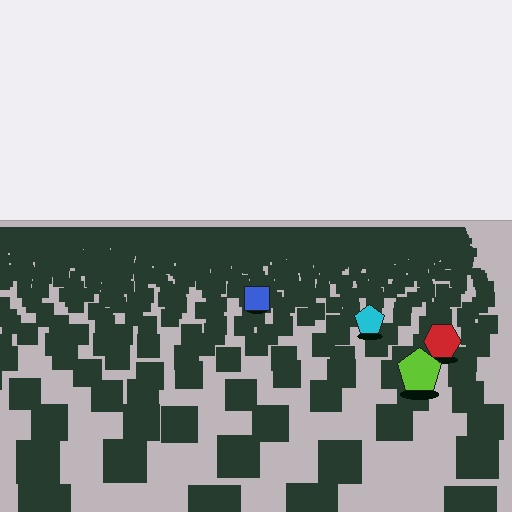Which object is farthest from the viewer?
The blue square is farthest from the viewer. It appears smaller and the ground texture around it is denser.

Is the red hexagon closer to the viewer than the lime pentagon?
No. The lime pentagon is closer — you can tell from the texture gradient: the ground texture is coarser near it.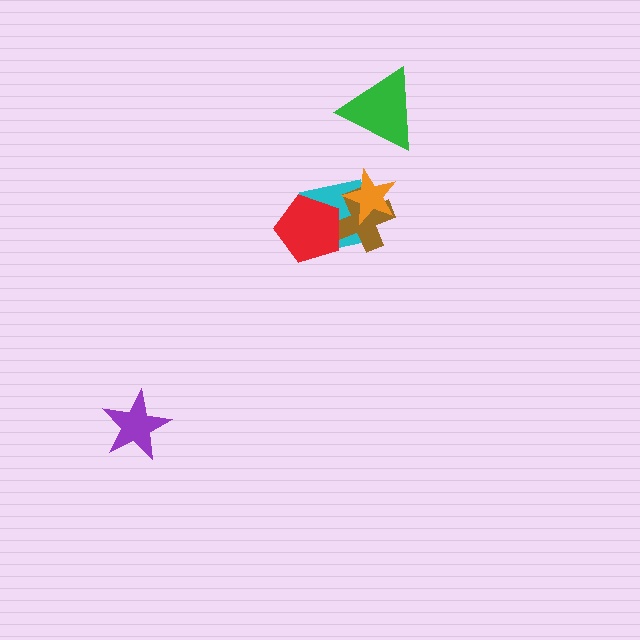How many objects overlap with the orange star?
2 objects overlap with the orange star.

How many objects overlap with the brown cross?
3 objects overlap with the brown cross.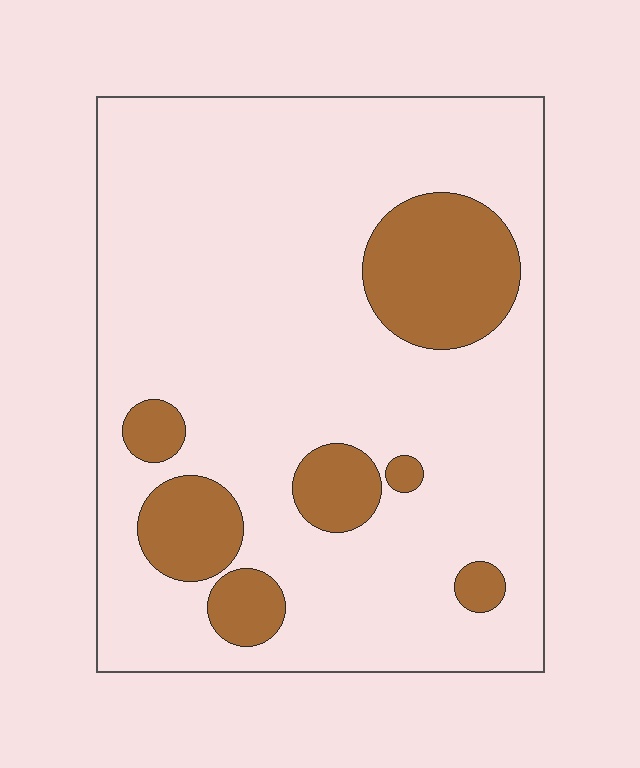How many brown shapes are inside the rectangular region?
7.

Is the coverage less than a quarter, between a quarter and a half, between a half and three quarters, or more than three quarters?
Less than a quarter.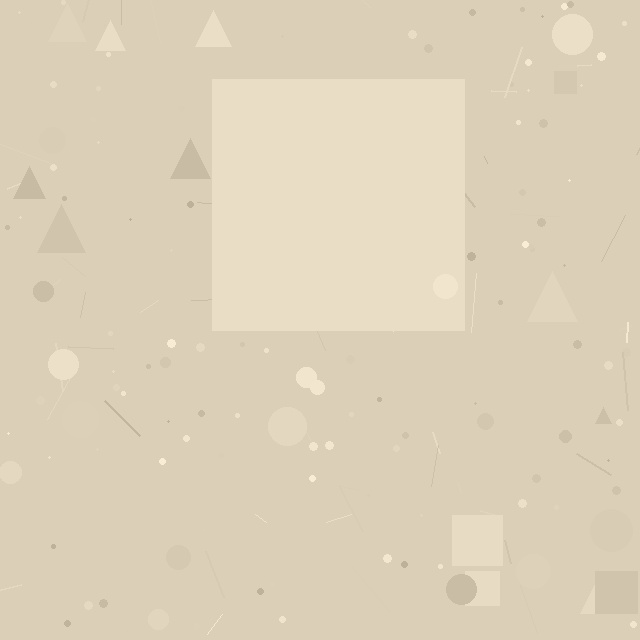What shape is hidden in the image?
A square is hidden in the image.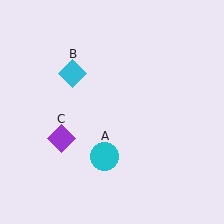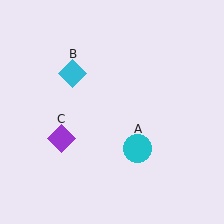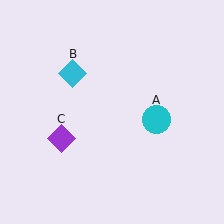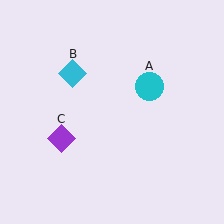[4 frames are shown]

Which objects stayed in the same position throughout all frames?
Cyan diamond (object B) and purple diamond (object C) remained stationary.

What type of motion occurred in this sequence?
The cyan circle (object A) rotated counterclockwise around the center of the scene.